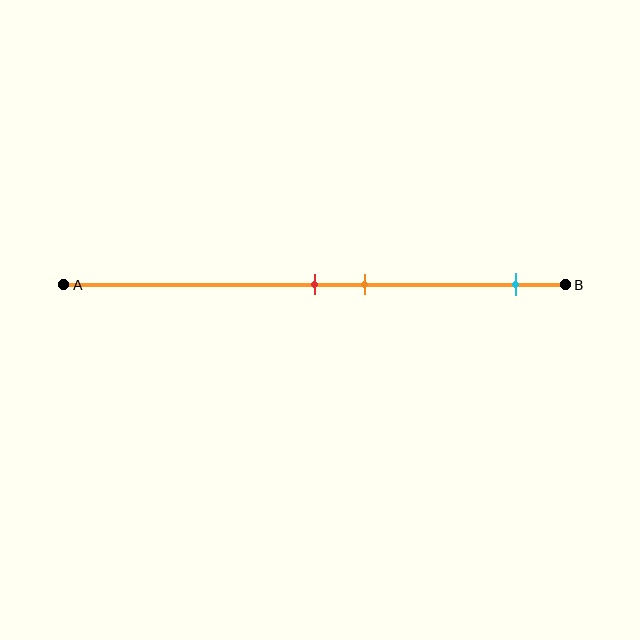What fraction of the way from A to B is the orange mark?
The orange mark is approximately 60% (0.6) of the way from A to B.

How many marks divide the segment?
There are 3 marks dividing the segment.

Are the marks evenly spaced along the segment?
No, the marks are not evenly spaced.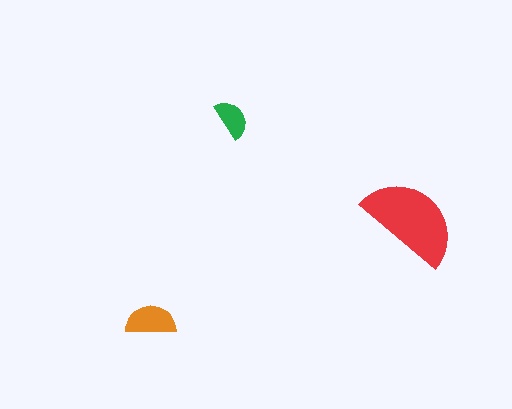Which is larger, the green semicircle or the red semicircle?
The red one.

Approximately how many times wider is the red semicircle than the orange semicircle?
About 2 times wider.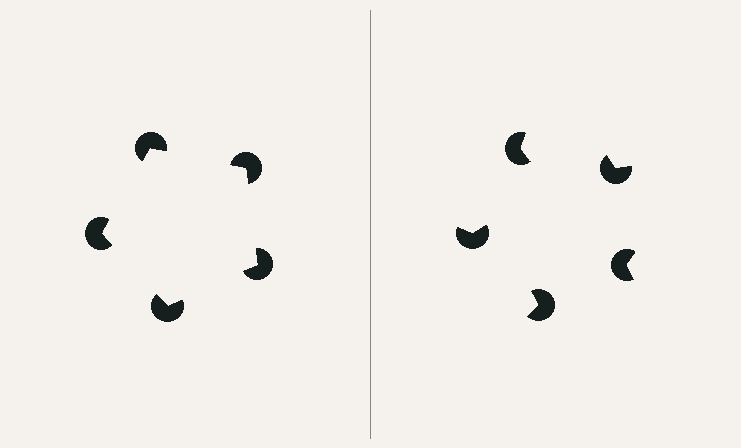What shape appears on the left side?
An illusory pentagon.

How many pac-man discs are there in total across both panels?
10 — 5 on each side.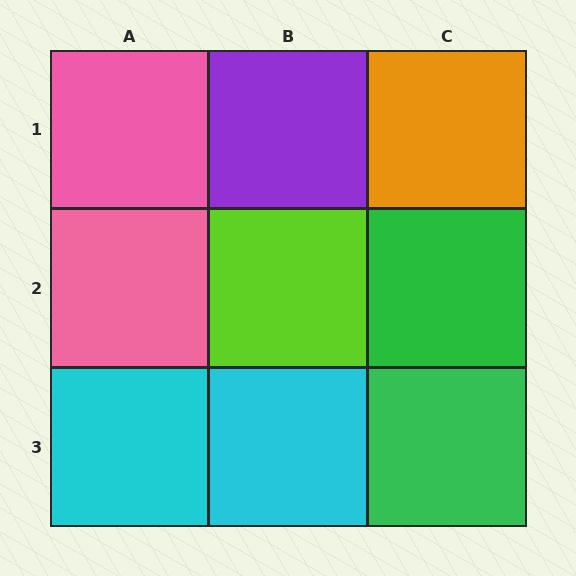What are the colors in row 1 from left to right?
Pink, purple, orange.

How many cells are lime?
1 cell is lime.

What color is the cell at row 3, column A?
Cyan.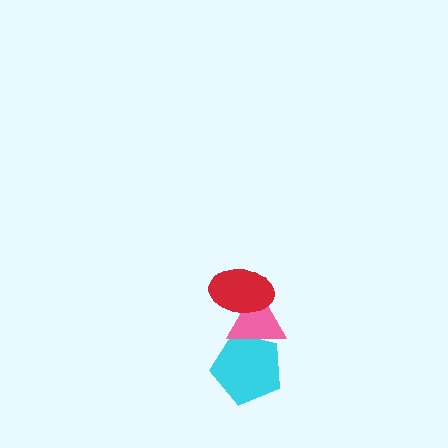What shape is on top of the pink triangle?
The red ellipse is on top of the pink triangle.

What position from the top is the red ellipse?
The red ellipse is 1st from the top.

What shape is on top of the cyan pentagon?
The pink triangle is on top of the cyan pentagon.